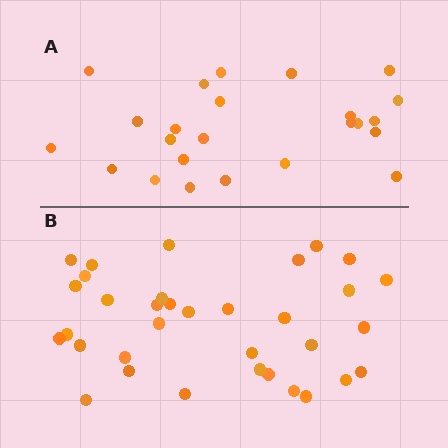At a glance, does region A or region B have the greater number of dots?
Region B (the bottom region) has more dots.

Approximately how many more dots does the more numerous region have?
Region B has roughly 10 or so more dots than region A.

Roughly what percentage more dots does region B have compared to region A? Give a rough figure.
About 40% more.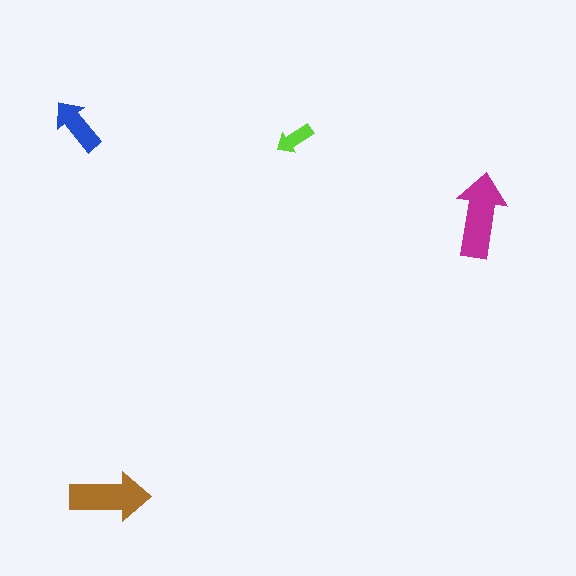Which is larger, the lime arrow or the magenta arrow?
The magenta one.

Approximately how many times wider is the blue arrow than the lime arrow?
About 1.5 times wider.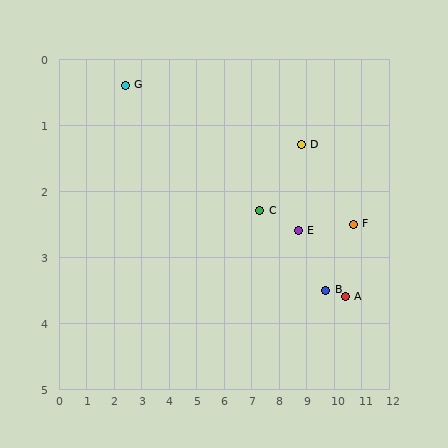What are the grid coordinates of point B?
Point B is at approximately (9.7, 3.5).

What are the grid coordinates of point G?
Point G is at approximately (2.4, 0.4).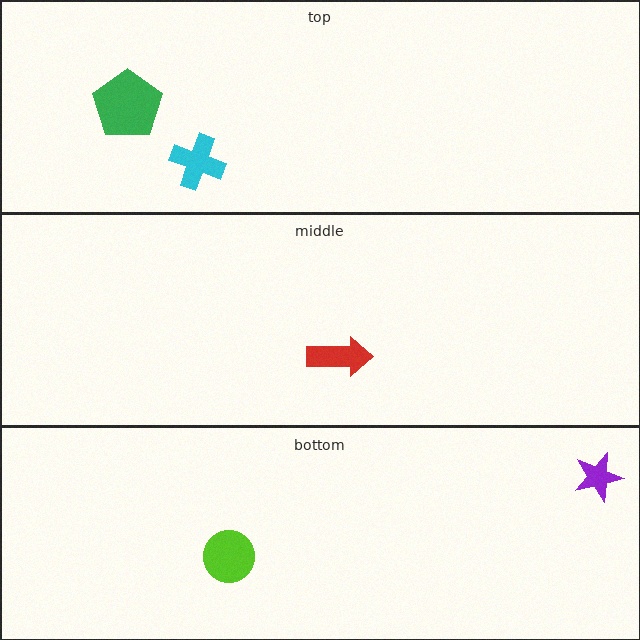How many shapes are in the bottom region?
2.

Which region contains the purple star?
The bottom region.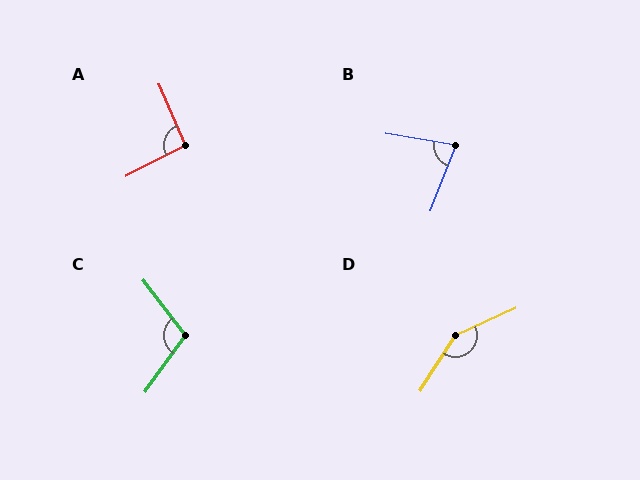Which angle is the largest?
D, at approximately 147 degrees.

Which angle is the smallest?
B, at approximately 78 degrees.